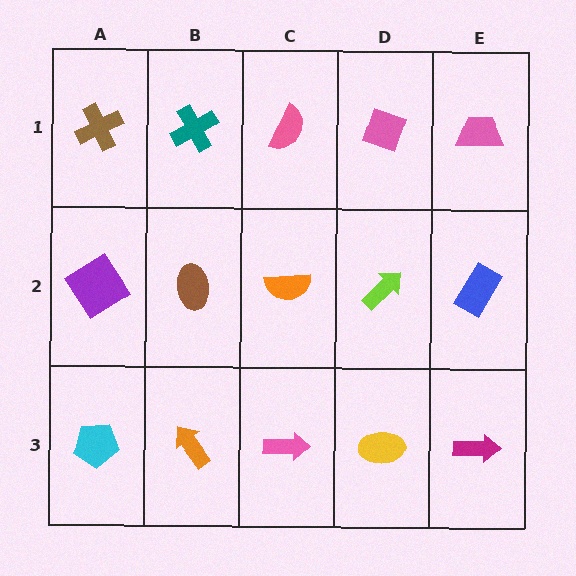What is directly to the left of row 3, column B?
A cyan pentagon.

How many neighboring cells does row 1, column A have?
2.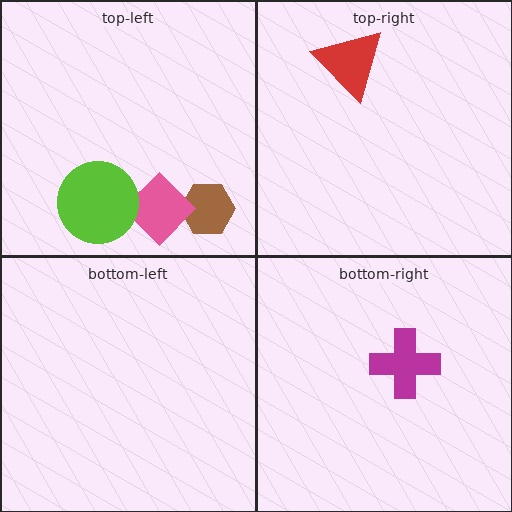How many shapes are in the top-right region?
1.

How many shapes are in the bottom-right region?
1.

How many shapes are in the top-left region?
3.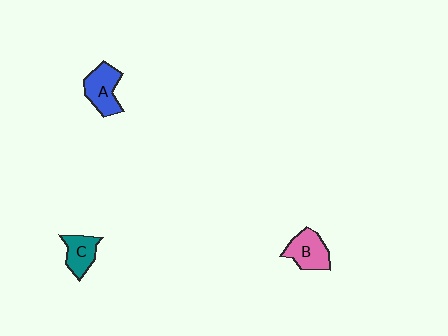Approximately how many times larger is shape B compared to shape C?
Approximately 1.2 times.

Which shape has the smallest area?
Shape C (teal).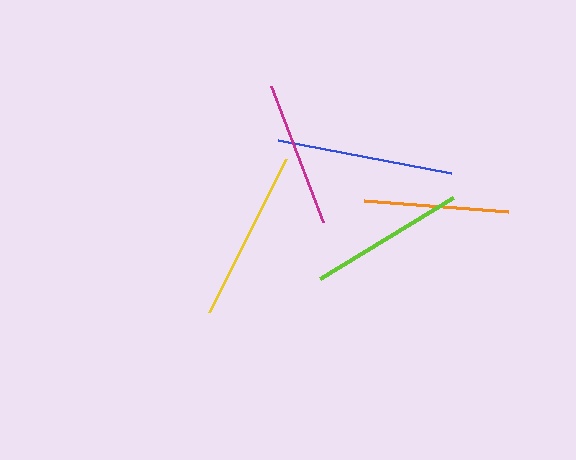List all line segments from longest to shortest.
From longest to shortest: blue, yellow, lime, magenta, orange.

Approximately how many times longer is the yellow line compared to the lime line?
The yellow line is approximately 1.1 times the length of the lime line.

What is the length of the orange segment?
The orange segment is approximately 145 pixels long.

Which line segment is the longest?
The blue line is the longest at approximately 176 pixels.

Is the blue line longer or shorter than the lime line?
The blue line is longer than the lime line.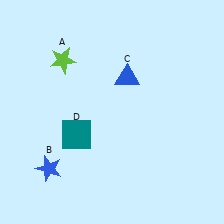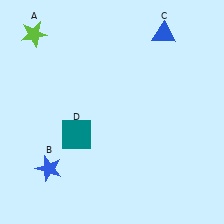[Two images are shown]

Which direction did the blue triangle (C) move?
The blue triangle (C) moved up.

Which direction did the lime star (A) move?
The lime star (A) moved left.